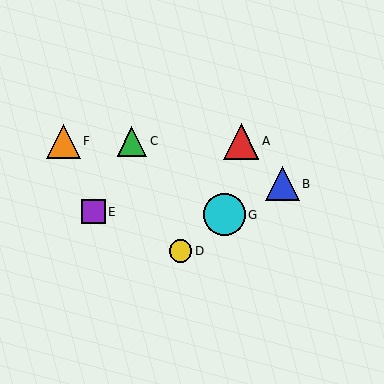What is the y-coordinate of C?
Object C is at y≈141.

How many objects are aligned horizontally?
3 objects (A, C, F) are aligned horizontally.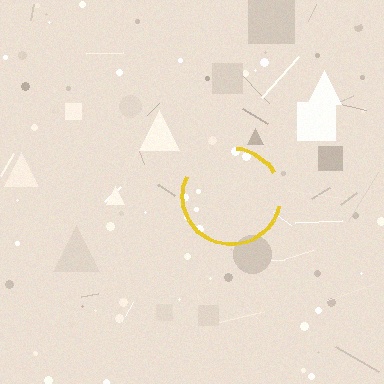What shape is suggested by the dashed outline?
The dashed outline suggests a circle.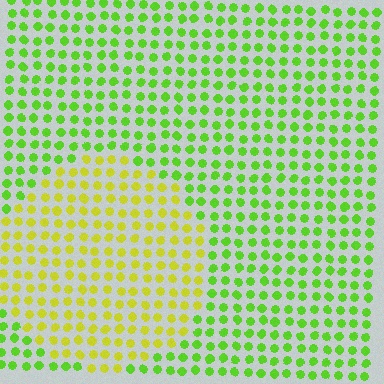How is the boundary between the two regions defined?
The boundary is defined purely by a slight shift in hue (about 38 degrees). Spacing, size, and orientation are identical on both sides.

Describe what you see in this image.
The image is filled with small lime elements in a uniform arrangement. A circle-shaped region is visible where the elements are tinted to a slightly different hue, forming a subtle color boundary.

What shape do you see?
I see a circle.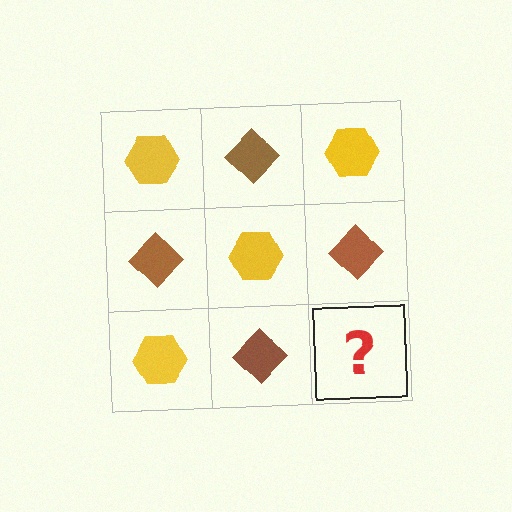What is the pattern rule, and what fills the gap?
The rule is that it alternates yellow hexagon and brown diamond in a checkerboard pattern. The gap should be filled with a yellow hexagon.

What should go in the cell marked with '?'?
The missing cell should contain a yellow hexagon.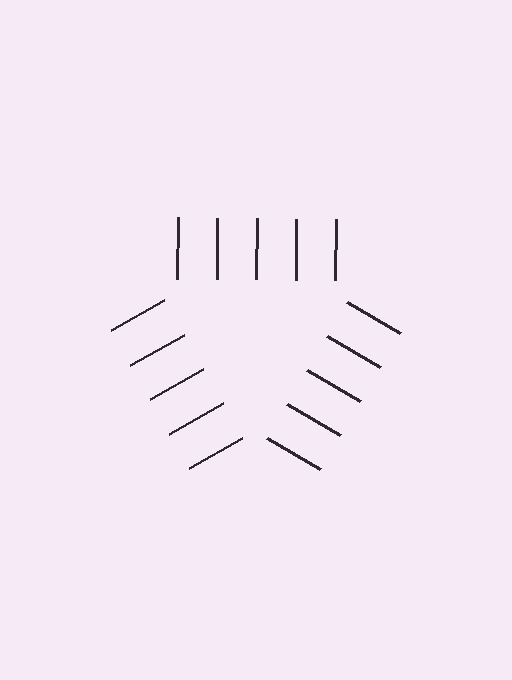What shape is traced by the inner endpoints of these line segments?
An illusory triangle — the line segments terminate on its edges but no continuous stroke is drawn.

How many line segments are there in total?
15 — 5 along each of the 3 edges.